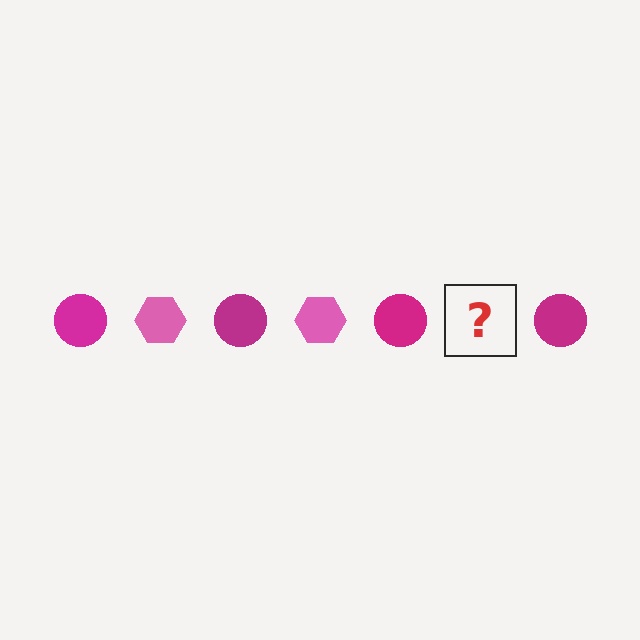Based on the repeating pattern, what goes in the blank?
The blank should be a pink hexagon.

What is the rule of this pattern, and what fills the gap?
The rule is that the pattern alternates between magenta circle and pink hexagon. The gap should be filled with a pink hexagon.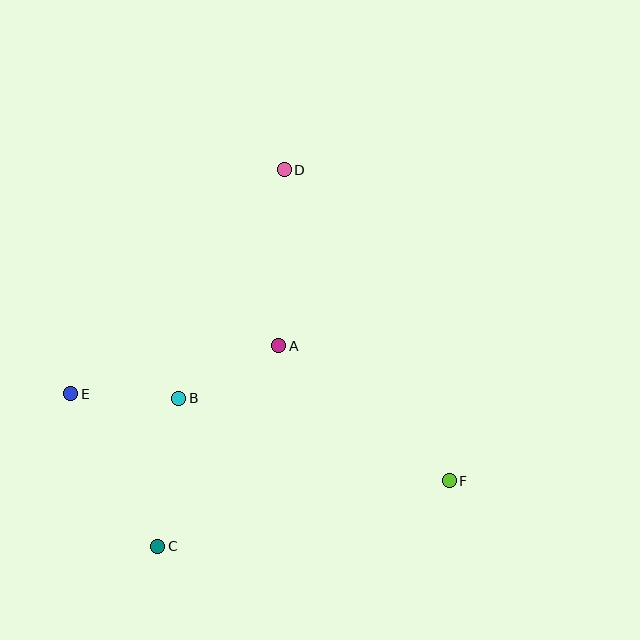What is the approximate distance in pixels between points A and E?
The distance between A and E is approximately 213 pixels.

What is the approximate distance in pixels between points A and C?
The distance between A and C is approximately 234 pixels.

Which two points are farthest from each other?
Points C and D are farthest from each other.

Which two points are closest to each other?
Points B and E are closest to each other.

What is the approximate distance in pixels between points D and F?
The distance between D and F is approximately 352 pixels.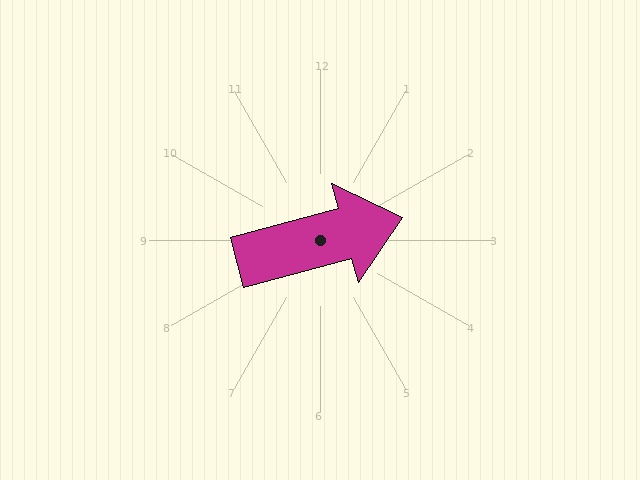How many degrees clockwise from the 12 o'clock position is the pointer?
Approximately 75 degrees.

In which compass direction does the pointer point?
East.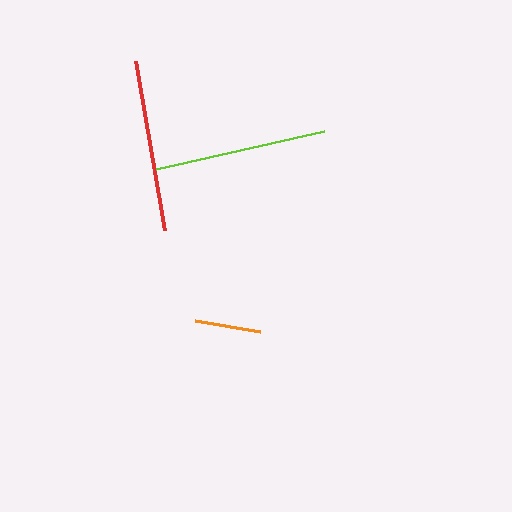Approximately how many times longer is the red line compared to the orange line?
The red line is approximately 2.6 times the length of the orange line.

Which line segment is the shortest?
The orange line is the shortest at approximately 66 pixels.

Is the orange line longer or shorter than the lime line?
The lime line is longer than the orange line.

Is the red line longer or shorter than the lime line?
The lime line is longer than the red line.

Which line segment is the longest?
The lime line is the longest at approximately 172 pixels.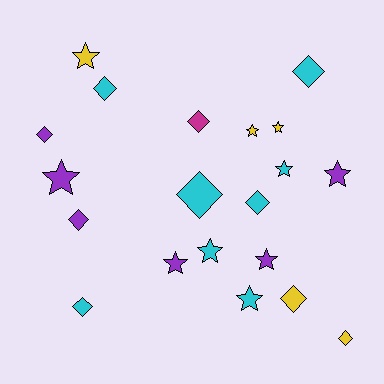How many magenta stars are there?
There are no magenta stars.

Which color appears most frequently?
Cyan, with 8 objects.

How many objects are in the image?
There are 20 objects.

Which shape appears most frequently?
Star, with 10 objects.